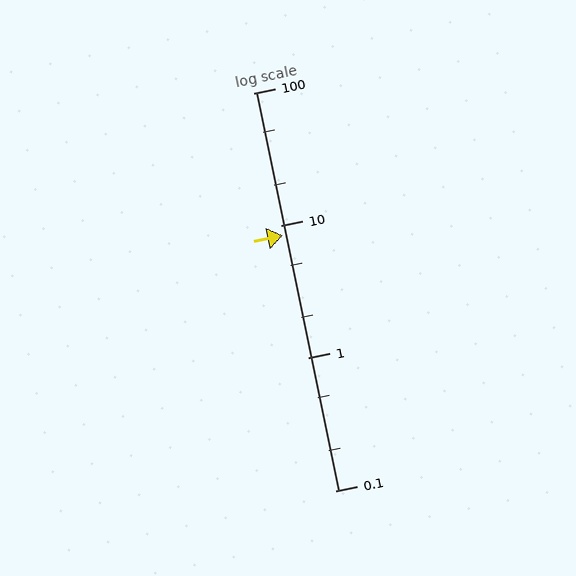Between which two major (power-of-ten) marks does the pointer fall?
The pointer is between 1 and 10.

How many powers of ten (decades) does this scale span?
The scale spans 3 decades, from 0.1 to 100.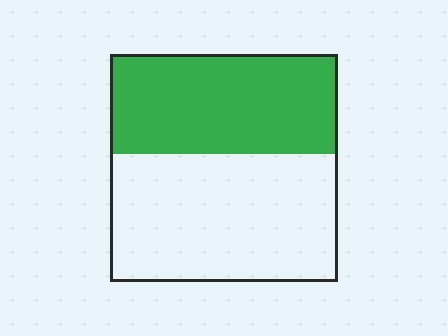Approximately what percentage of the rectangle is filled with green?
Approximately 45%.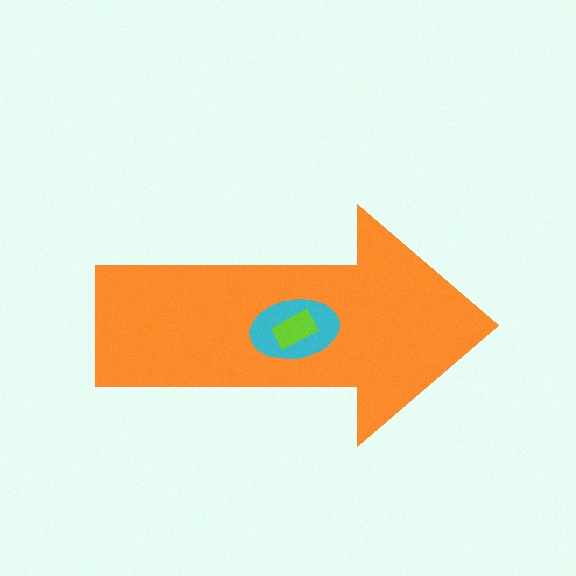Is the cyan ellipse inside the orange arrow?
Yes.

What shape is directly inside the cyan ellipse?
The lime rectangle.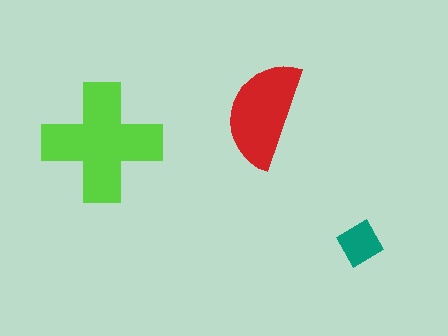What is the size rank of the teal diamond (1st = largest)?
3rd.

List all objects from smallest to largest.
The teal diamond, the red semicircle, the lime cross.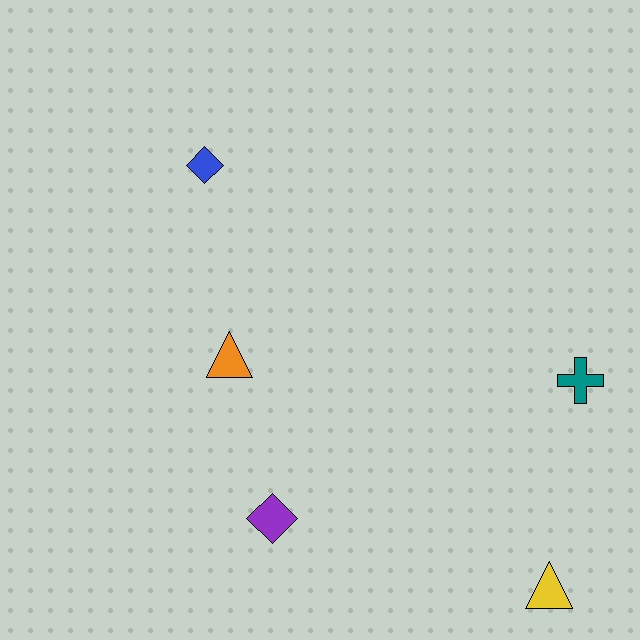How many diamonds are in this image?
There are 2 diamonds.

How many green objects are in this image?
There are no green objects.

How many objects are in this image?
There are 5 objects.